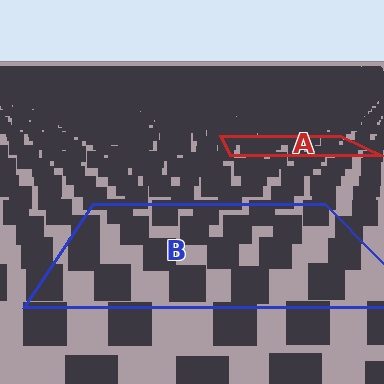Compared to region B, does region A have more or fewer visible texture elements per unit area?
Region A has more texture elements per unit area — they are packed more densely because it is farther away.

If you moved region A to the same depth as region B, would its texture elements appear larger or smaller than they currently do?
They would appear larger. At a closer depth, the same texture elements are projected at a bigger on-screen size.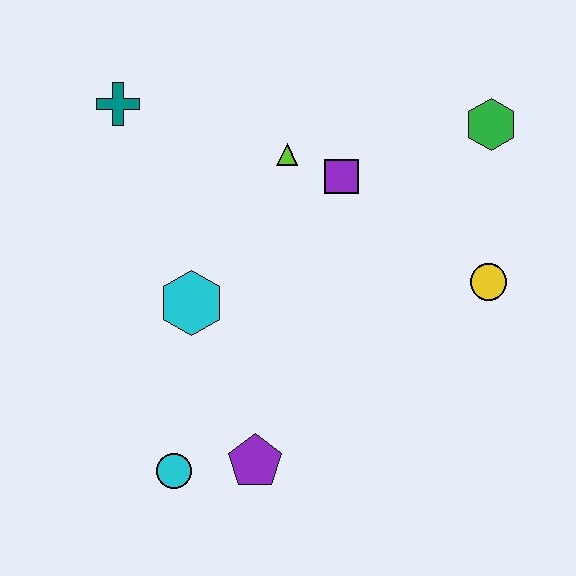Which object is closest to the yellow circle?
The green hexagon is closest to the yellow circle.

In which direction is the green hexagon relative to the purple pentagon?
The green hexagon is above the purple pentagon.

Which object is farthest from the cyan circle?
The green hexagon is farthest from the cyan circle.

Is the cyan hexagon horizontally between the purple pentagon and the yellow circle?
No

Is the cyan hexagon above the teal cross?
No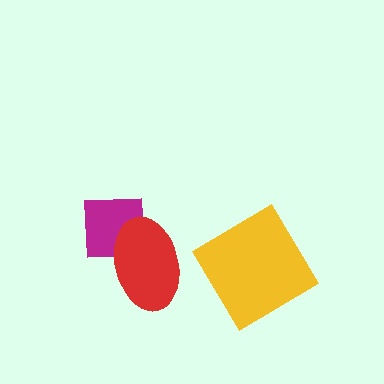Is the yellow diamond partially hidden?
No, no other shape covers it.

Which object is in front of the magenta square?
The red ellipse is in front of the magenta square.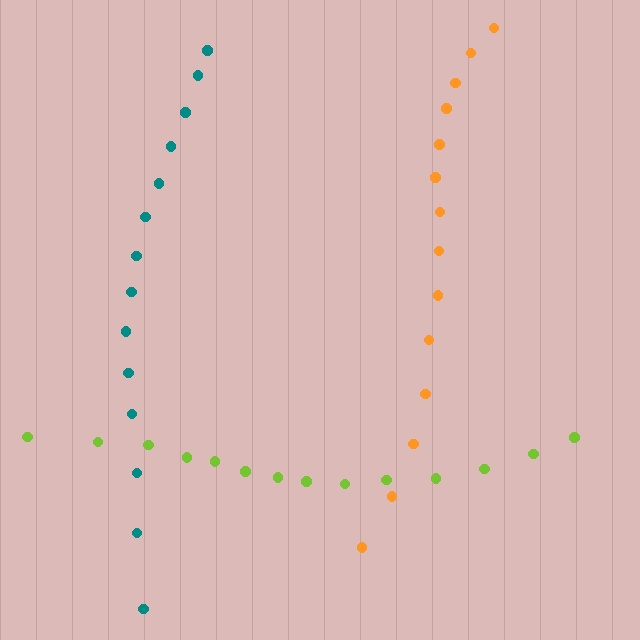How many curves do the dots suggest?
There are 3 distinct paths.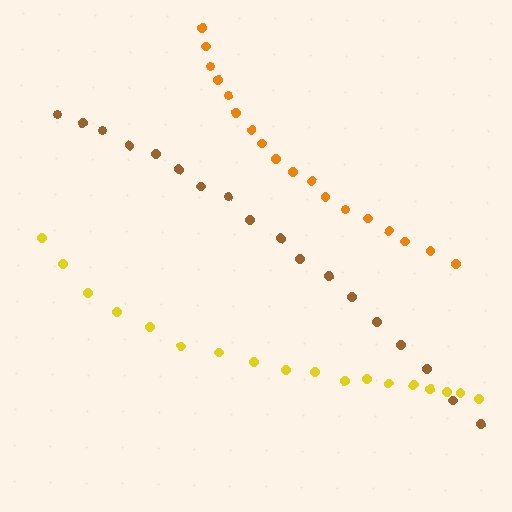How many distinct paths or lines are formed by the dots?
There are 3 distinct paths.